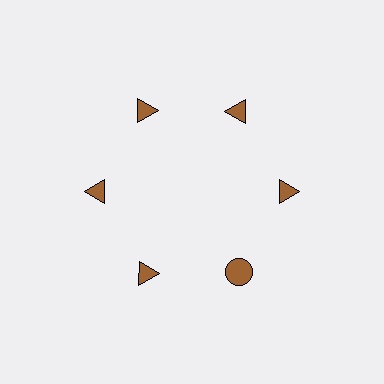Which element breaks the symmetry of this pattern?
The brown circle at roughly the 5 o'clock position breaks the symmetry. All other shapes are brown triangles.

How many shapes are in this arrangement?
There are 6 shapes arranged in a ring pattern.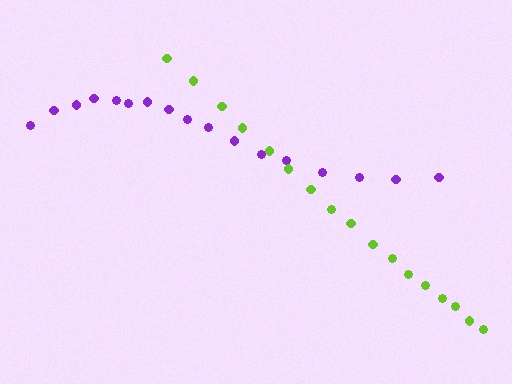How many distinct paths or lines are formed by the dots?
There are 2 distinct paths.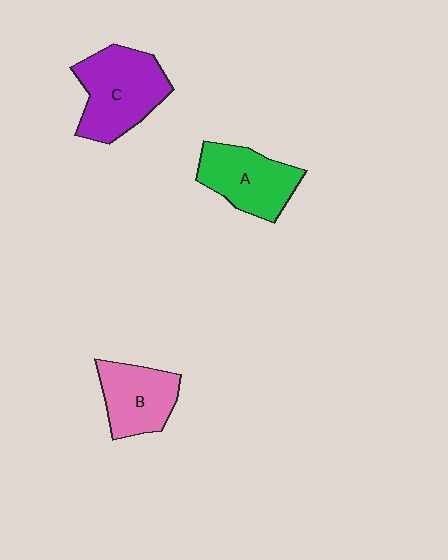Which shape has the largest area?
Shape C (purple).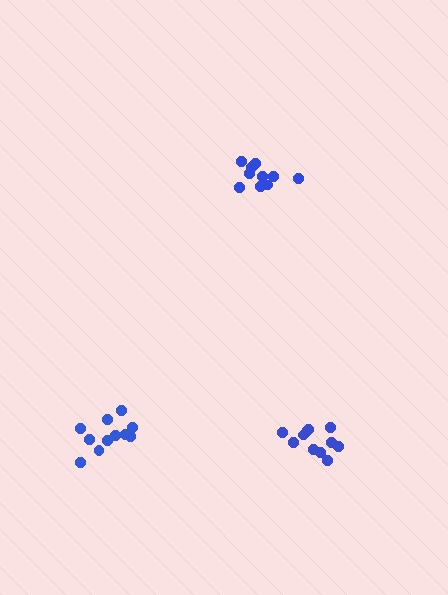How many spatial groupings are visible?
There are 3 spatial groupings.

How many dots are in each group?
Group 1: 10 dots, Group 2: 11 dots, Group 3: 11 dots (32 total).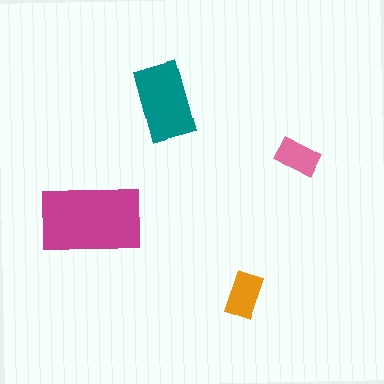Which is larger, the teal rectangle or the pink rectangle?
The teal one.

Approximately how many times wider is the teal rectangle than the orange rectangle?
About 1.5 times wider.